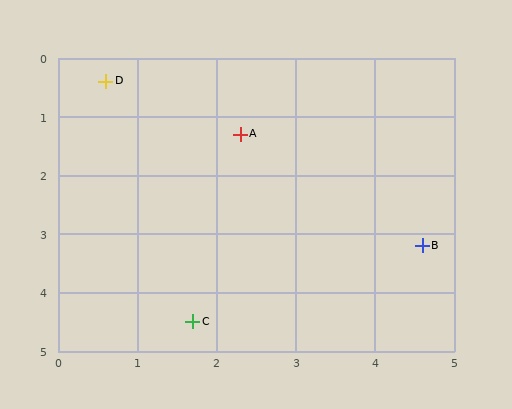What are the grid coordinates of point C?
Point C is at approximately (1.7, 4.5).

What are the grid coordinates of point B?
Point B is at approximately (4.6, 3.2).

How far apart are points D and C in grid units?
Points D and C are about 4.2 grid units apart.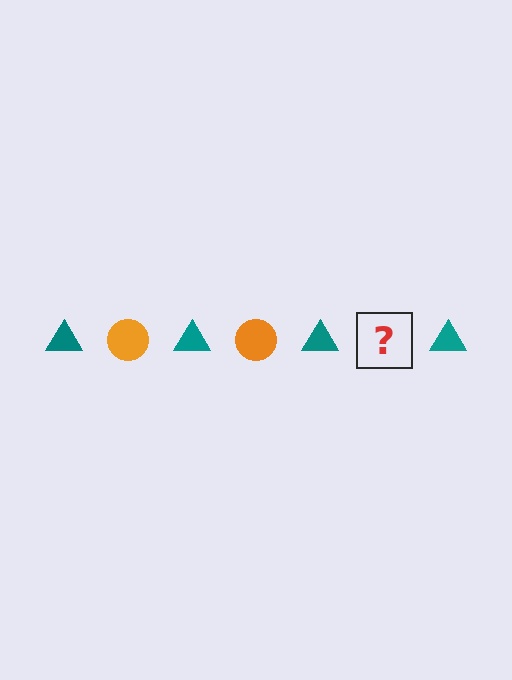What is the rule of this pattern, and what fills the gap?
The rule is that the pattern alternates between teal triangle and orange circle. The gap should be filled with an orange circle.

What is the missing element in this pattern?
The missing element is an orange circle.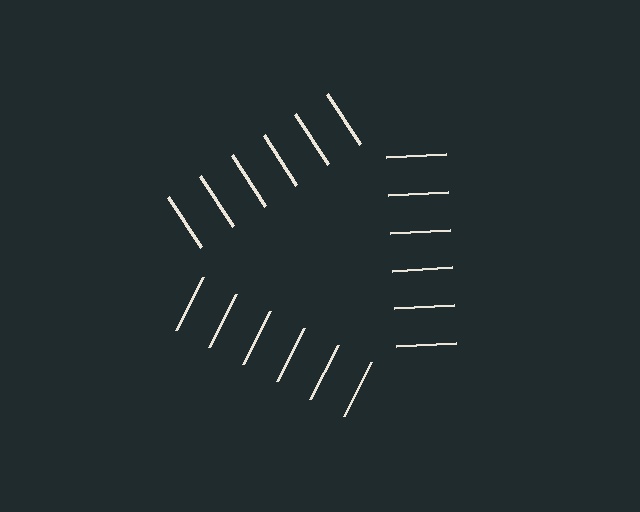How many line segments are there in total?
18 — 6 along each of the 3 edges.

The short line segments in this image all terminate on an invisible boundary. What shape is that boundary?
An illusory triangle — the line segments terminate on its edges but no continuous stroke is drawn.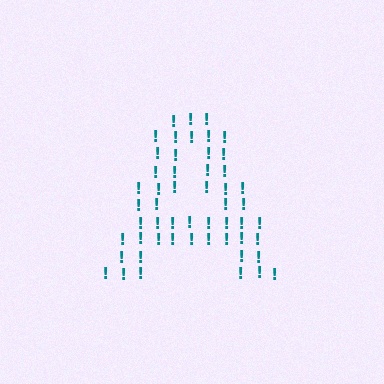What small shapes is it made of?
It is made of small exclamation marks.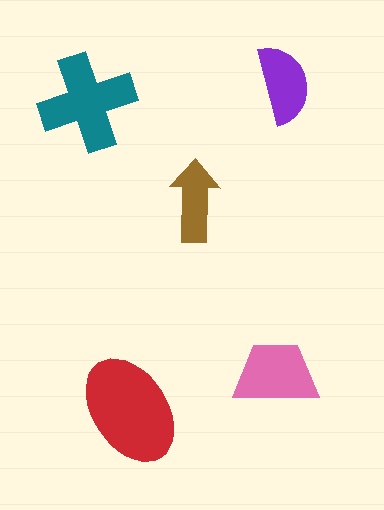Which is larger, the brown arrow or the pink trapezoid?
The pink trapezoid.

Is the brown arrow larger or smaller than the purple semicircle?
Smaller.